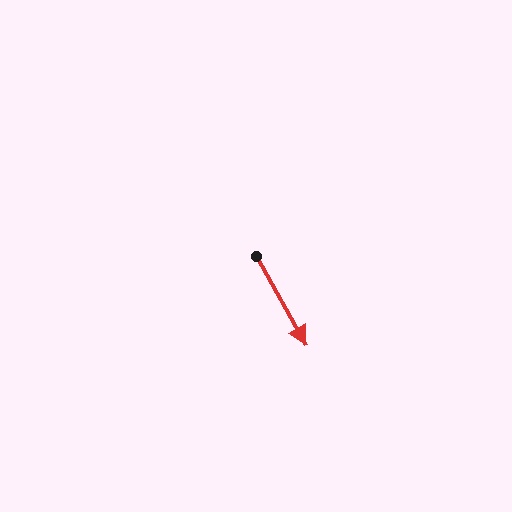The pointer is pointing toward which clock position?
Roughly 5 o'clock.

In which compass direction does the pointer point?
Southeast.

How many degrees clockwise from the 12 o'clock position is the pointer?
Approximately 151 degrees.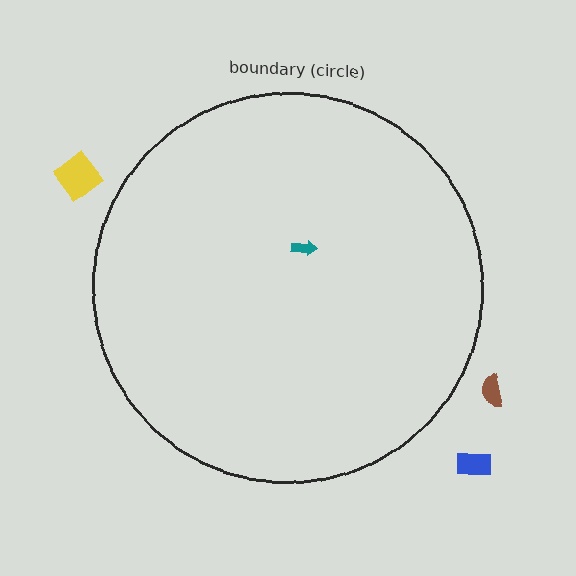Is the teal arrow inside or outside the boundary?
Inside.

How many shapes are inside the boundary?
1 inside, 3 outside.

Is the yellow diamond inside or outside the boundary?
Outside.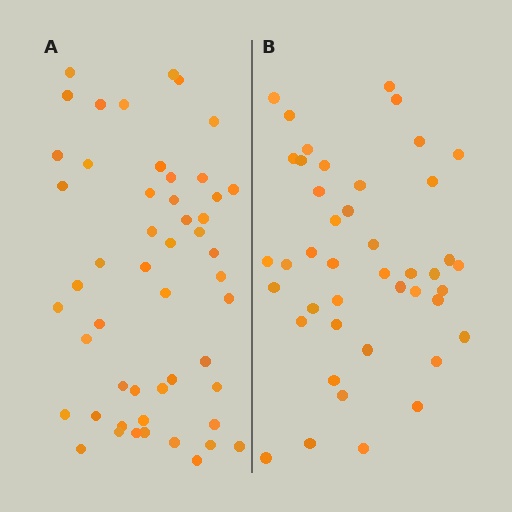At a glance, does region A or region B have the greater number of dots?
Region A (the left region) has more dots.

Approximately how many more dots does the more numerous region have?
Region A has roughly 8 or so more dots than region B.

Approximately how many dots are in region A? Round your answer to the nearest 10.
About 50 dots. (The exact count is 51, which rounds to 50.)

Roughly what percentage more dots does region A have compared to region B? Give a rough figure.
About 20% more.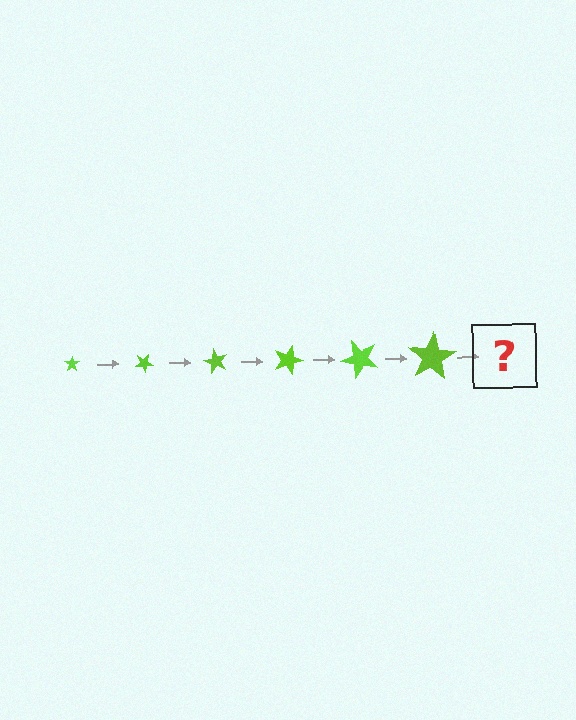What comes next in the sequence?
The next element should be a star, larger than the previous one and rotated 180 degrees from the start.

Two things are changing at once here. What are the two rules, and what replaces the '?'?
The two rules are that the star grows larger each step and it rotates 30 degrees each step. The '?' should be a star, larger than the previous one and rotated 180 degrees from the start.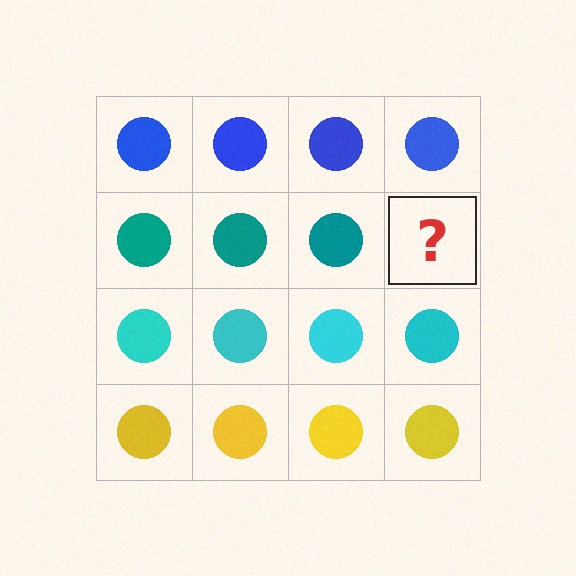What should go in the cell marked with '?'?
The missing cell should contain a teal circle.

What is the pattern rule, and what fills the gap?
The rule is that each row has a consistent color. The gap should be filled with a teal circle.